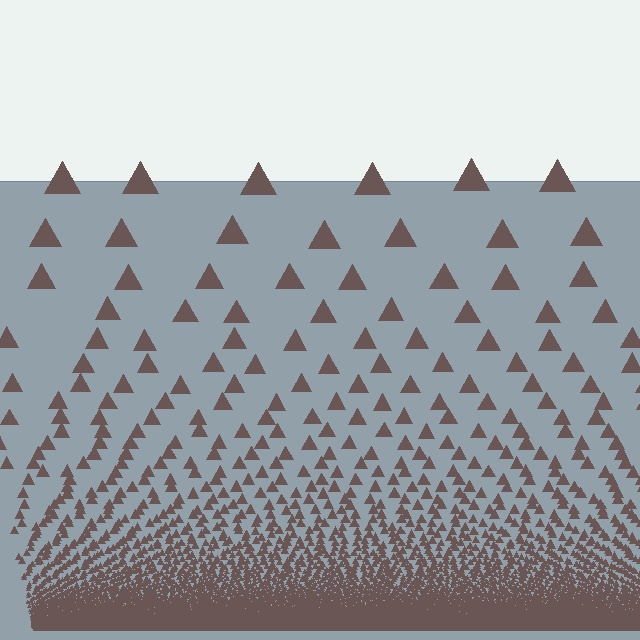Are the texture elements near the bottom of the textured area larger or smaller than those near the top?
Smaller. The gradient is inverted — elements near the bottom are smaller and denser.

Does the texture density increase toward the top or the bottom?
Density increases toward the bottom.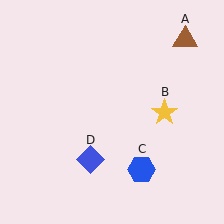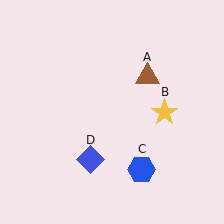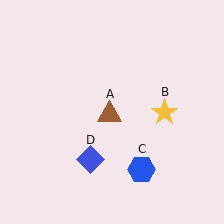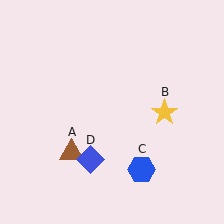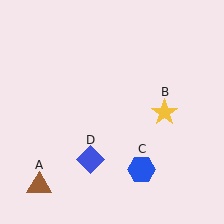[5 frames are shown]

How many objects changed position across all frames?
1 object changed position: brown triangle (object A).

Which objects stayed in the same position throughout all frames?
Yellow star (object B) and blue hexagon (object C) and blue diamond (object D) remained stationary.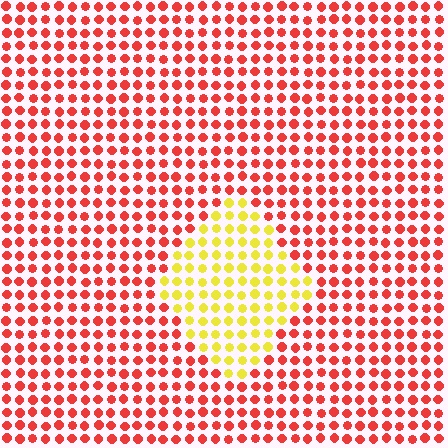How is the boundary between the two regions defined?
The boundary is defined purely by a slight shift in hue (about 58 degrees). Spacing, size, and orientation are identical on both sides.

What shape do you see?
I see a diamond.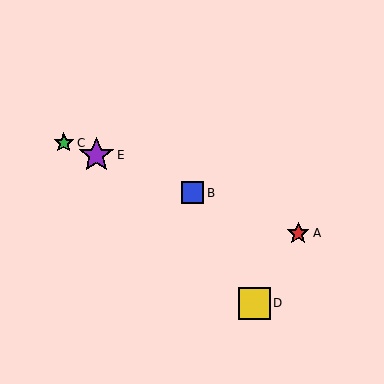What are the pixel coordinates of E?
Object E is at (96, 155).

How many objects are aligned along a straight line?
4 objects (A, B, C, E) are aligned along a straight line.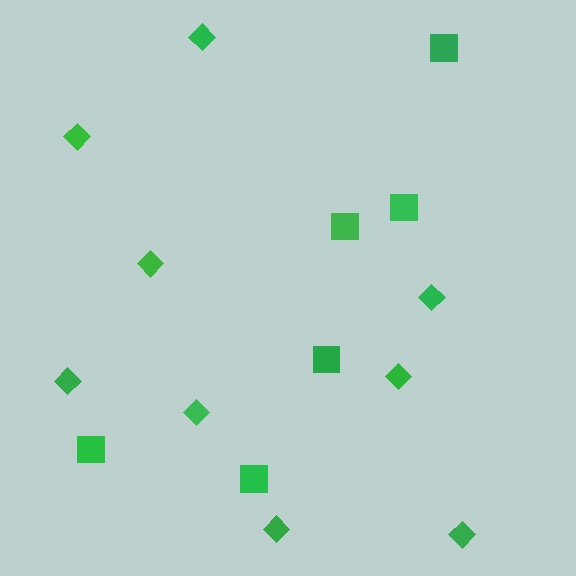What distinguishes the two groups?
There are 2 groups: one group of squares (6) and one group of diamonds (9).